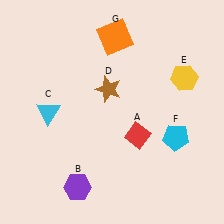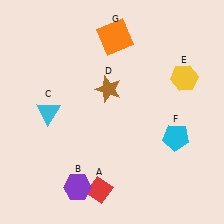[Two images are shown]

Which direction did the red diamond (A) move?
The red diamond (A) moved down.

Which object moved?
The red diamond (A) moved down.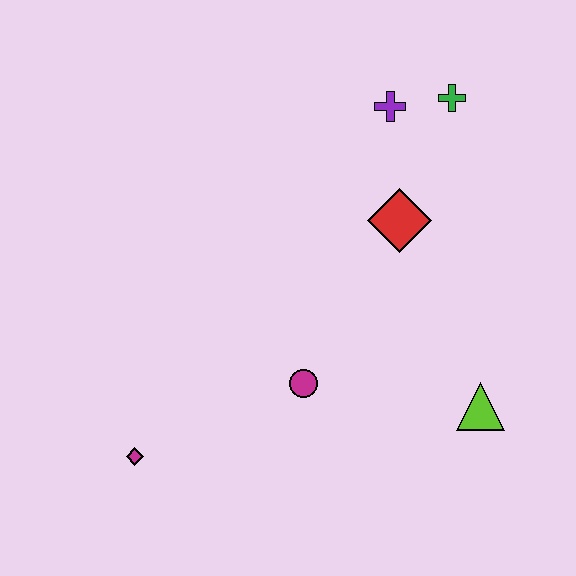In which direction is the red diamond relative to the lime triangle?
The red diamond is above the lime triangle.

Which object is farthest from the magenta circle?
The green cross is farthest from the magenta circle.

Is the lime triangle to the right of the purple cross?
Yes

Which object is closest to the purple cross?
The green cross is closest to the purple cross.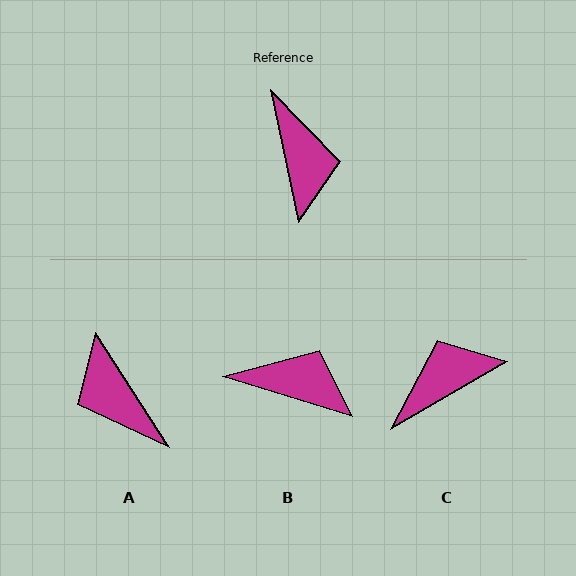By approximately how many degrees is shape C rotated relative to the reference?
Approximately 108 degrees counter-clockwise.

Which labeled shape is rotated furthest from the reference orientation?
A, about 159 degrees away.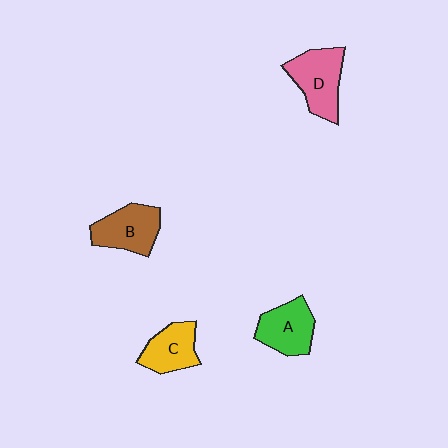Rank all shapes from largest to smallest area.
From largest to smallest: D (pink), B (brown), A (green), C (yellow).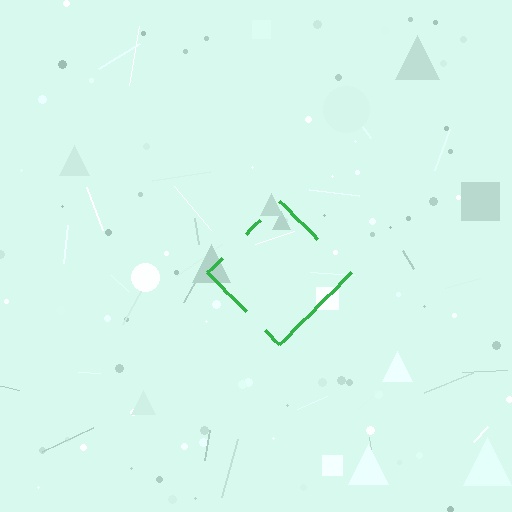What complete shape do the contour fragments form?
The contour fragments form a diamond.